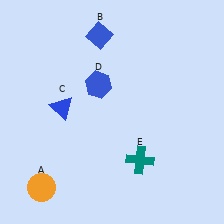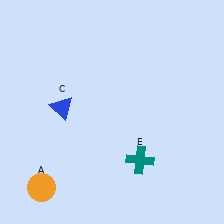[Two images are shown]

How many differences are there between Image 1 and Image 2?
There are 2 differences between the two images.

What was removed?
The blue hexagon (D), the blue diamond (B) were removed in Image 2.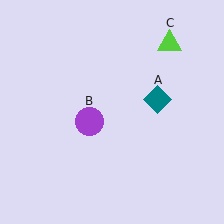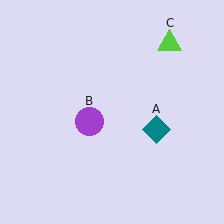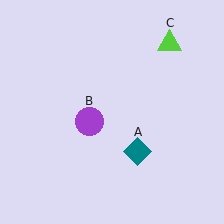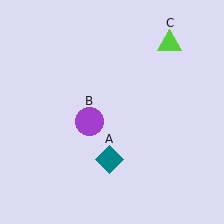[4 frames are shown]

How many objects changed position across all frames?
1 object changed position: teal diamond (object A).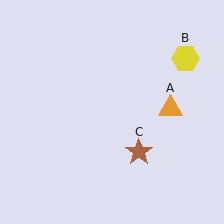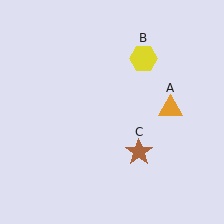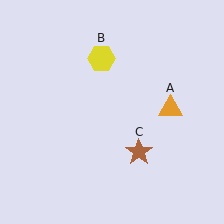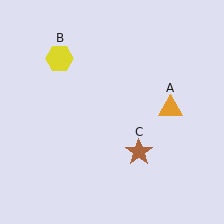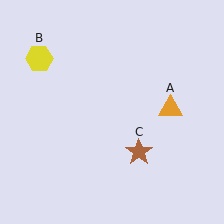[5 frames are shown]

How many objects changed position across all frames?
1 object changed position: yellow hexagon (object B).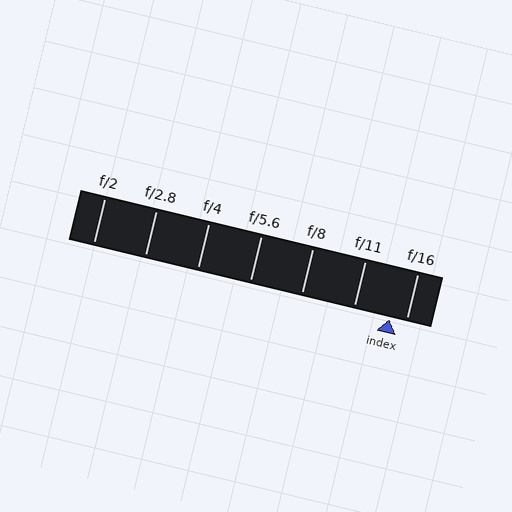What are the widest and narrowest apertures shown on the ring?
The widest aperture shown is f/2 and the narrowest is f/16.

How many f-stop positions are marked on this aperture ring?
There are 7 f-stop positions marked.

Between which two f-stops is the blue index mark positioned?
The index mark is between f/11 and f/16.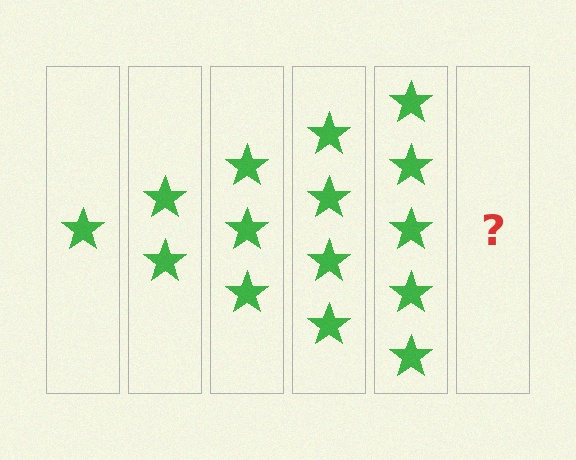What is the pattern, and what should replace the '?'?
The pattern is that each step adds one more star. The '?' should be 6 stars.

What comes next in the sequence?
The next element should be 6 stars.